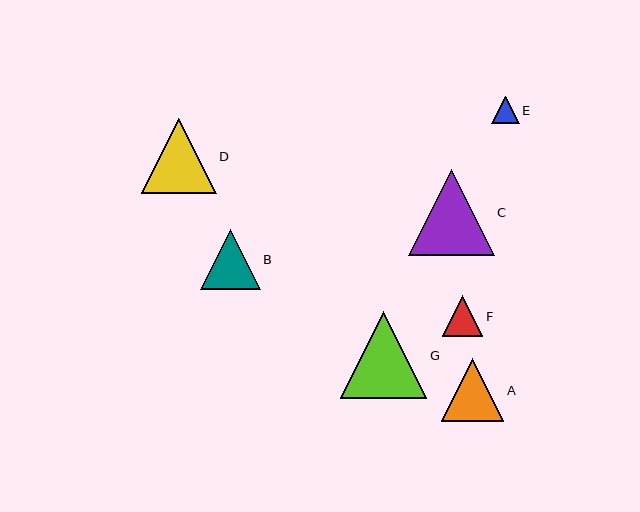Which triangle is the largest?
Triangle G is the largest with a size of approximately 87 pixels.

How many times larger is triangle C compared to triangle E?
Triangle C is approximately 3.1 times the size of triangle E.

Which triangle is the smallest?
Triangle E is the smallest with a size of approximately 27 pixels.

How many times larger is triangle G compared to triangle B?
Triangle G is approximately 1.4 times the size of triangle B.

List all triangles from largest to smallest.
From largest to smallest: G, C, D, A, B, F, E.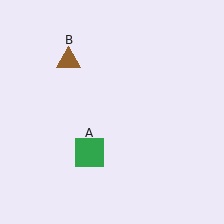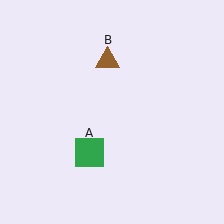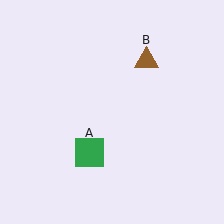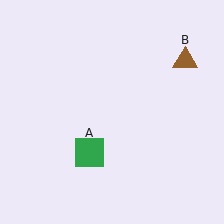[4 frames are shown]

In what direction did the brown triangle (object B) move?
The brown triangle (object B) moved right.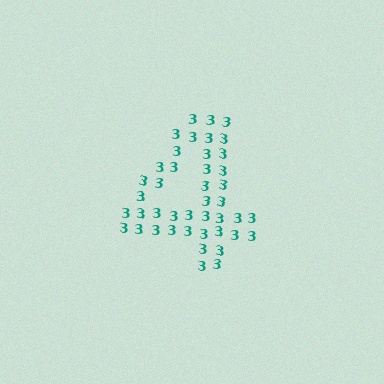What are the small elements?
The small elements are digit 3's.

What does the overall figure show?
The overall figure shows the digit 4.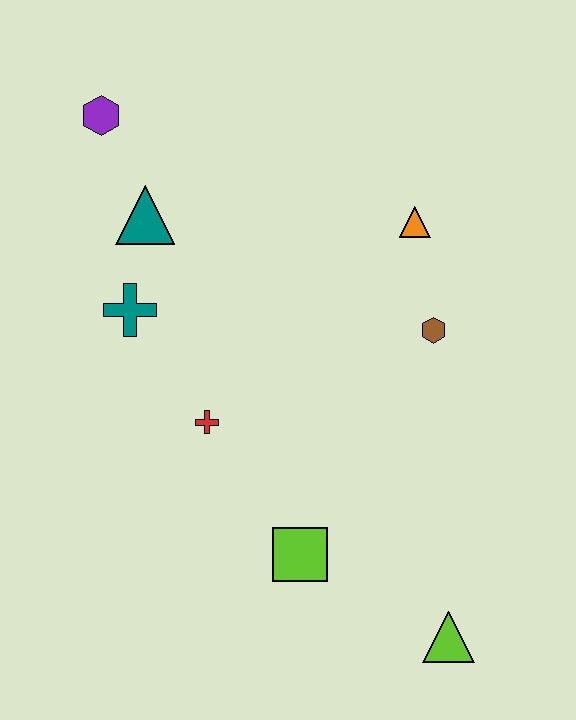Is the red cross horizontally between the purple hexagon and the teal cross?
No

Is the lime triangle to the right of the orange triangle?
Yes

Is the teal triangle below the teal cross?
No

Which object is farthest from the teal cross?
The lime triangle is farthest from the teal cross.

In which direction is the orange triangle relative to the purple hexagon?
The orange triangle is to the right of the purple hexagon.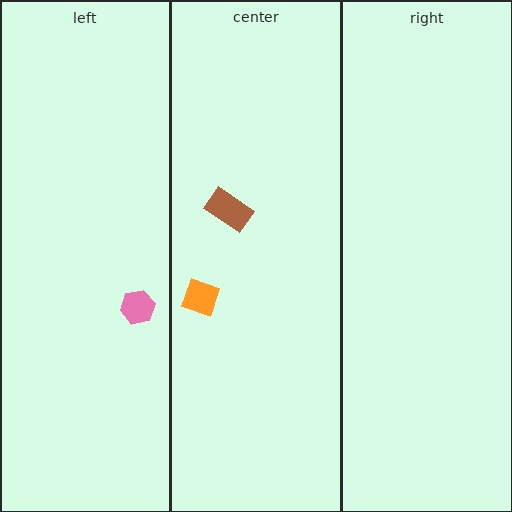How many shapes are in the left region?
1.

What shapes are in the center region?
The brown rectangle, the orange diamond.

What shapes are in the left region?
The pink hexagon.